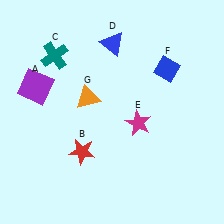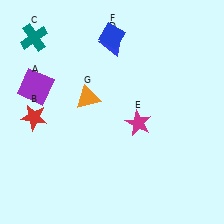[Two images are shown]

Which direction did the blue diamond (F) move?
The blue diamond (F) moved left.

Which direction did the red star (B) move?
The red star (B) moved left.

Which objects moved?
The objects that moved are: the red star (B), the teal cross (C), the blue diamond (F).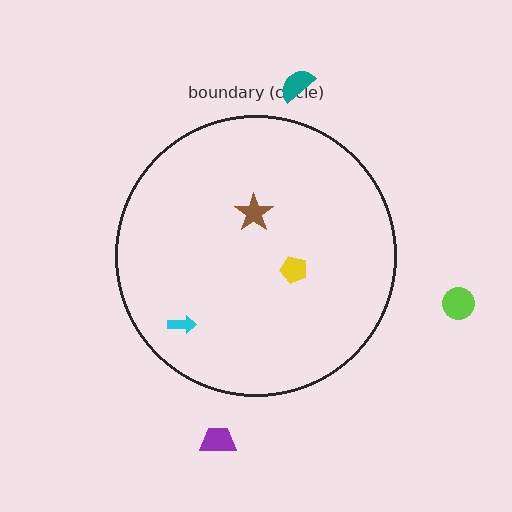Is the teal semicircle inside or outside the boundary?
Outside.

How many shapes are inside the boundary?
3 inside, 3 outside.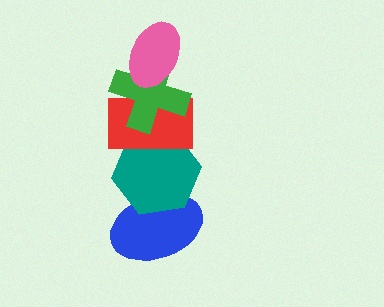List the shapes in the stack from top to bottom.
From top to bottom: the pink ellipse, the green cross, the red rectangle, the teal hexagon, the blue ellipse.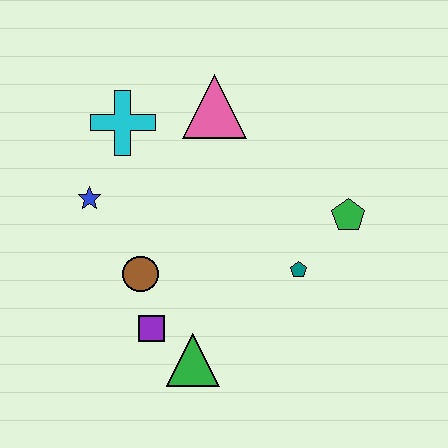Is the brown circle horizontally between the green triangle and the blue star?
Yes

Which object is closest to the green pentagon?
The teal pentagon is closest to the green pentagon.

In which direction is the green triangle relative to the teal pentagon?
The green triangle is to the left of the teal pentagon.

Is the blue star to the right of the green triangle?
No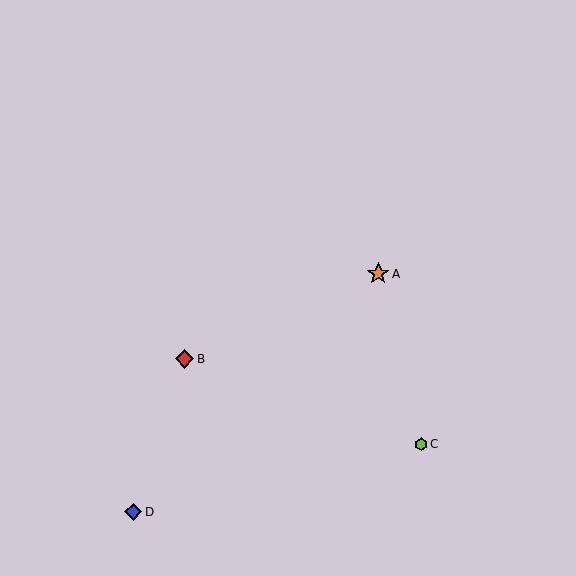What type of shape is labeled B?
Shape B is a red diamond.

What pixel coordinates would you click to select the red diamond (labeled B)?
Click at (184, 359) to select the red diamond B.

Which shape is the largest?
The orange star (labeled A) is the largest.